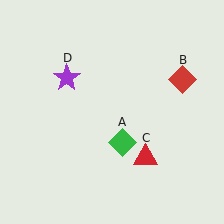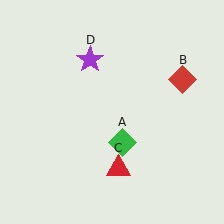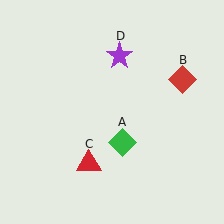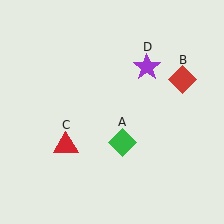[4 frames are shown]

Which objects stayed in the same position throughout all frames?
Green diamond (object A) and red diamond (object B) remained stationary.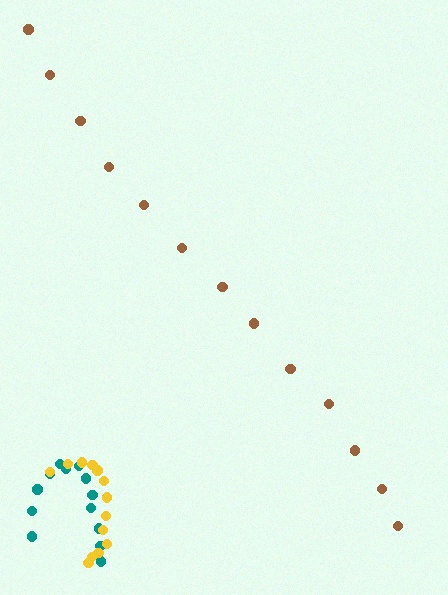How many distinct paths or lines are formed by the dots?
There are 3 distinct paths.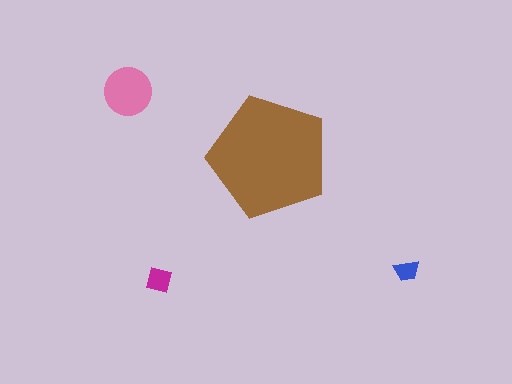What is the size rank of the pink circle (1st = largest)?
2nd.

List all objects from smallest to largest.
The blue trapezoid, the magenta square, the pink circle, the brown pentagon.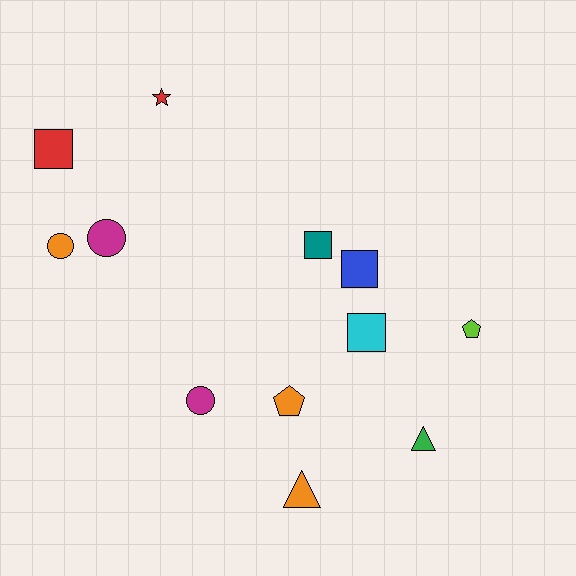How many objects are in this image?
There are 12 objects.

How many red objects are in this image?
There are 2 red objects.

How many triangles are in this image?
There are 2 triangles.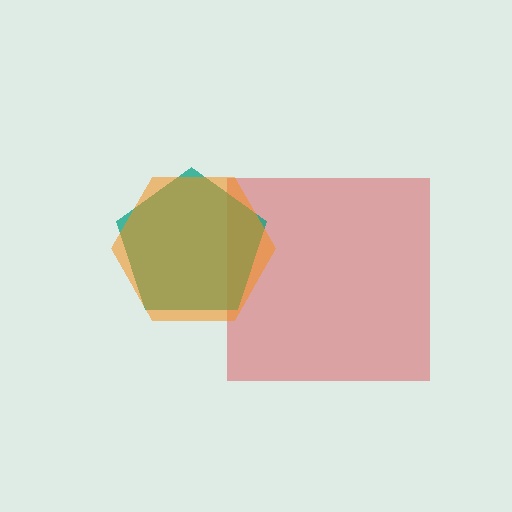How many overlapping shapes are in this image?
There are 3 overlapping shapes in the image.